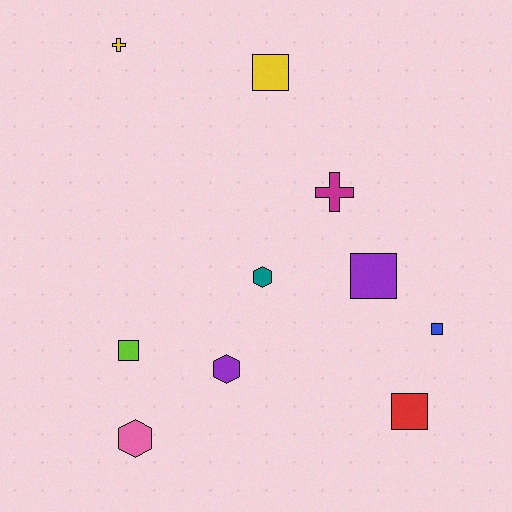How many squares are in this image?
There are 5 squares.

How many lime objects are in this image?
There is 1 lime object.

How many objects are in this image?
There are 10 objects.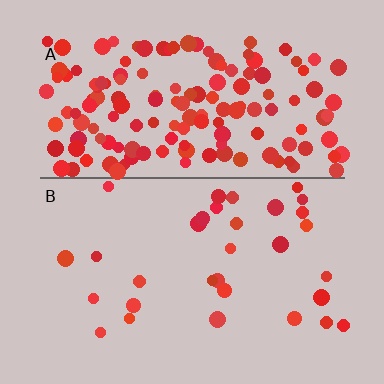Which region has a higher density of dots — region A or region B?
A (the top).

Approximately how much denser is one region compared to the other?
Approximately 4.9× — region A over region B.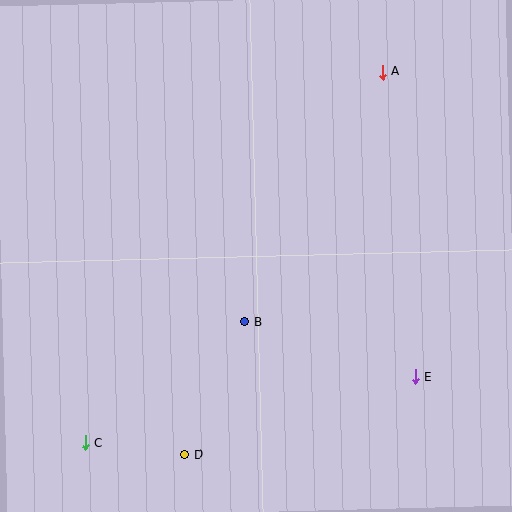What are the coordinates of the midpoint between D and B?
The midpoint between D and B is at (215, 388).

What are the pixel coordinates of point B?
Point B is at (245, 322).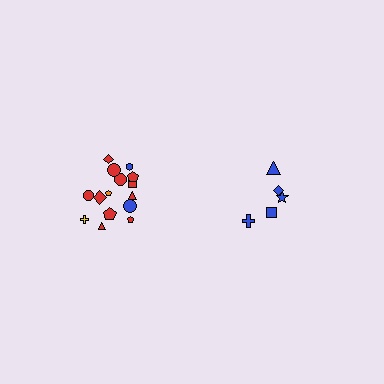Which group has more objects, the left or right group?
The left group.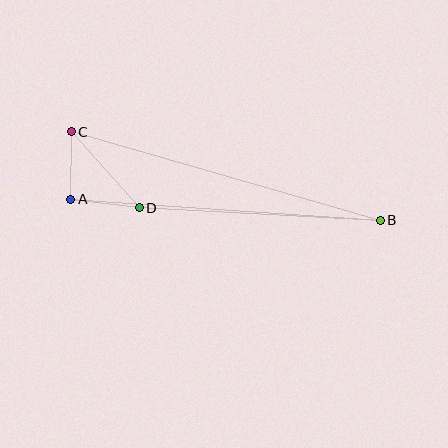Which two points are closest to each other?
Points A and C are closest to each other.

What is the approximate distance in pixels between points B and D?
The distance between B and D is approximately 242 pixels.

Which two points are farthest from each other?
Points B and C are farthest from each other.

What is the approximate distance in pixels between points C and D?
The distance between C and D is approximately 102 pixels.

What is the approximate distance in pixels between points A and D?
The distance between A and D is approximately 69 pixels.